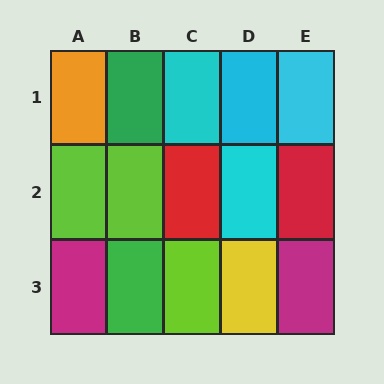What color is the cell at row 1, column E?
Cyan.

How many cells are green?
2 cells are green.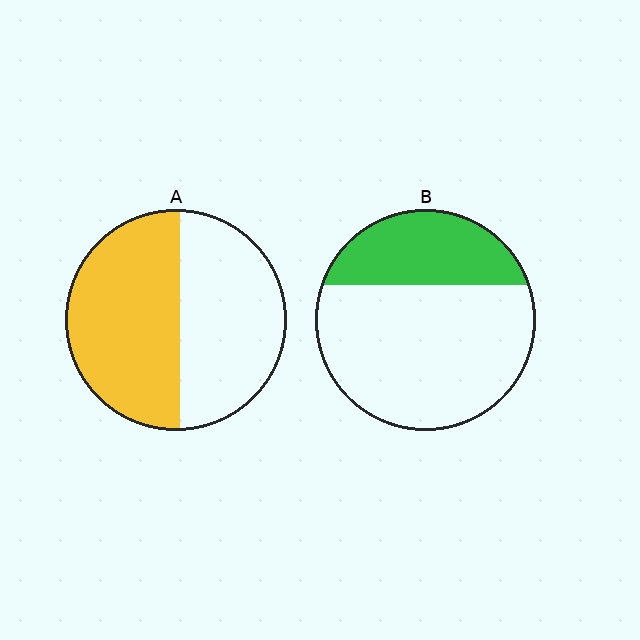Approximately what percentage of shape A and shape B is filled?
A is approximately 50% and B is approximately 30%.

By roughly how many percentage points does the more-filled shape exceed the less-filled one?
By roughly 20 percentage points (A over B).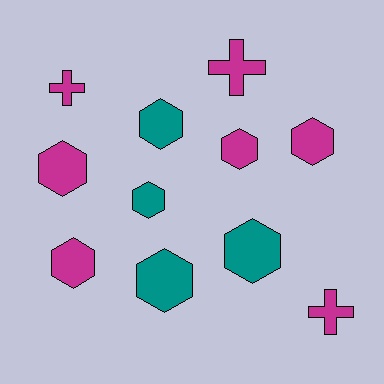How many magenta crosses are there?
There are 3 magenta crosses.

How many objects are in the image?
There are 11 objects.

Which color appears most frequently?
Magenta, with 7 objects.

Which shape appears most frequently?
Hexagon, with 8 objects.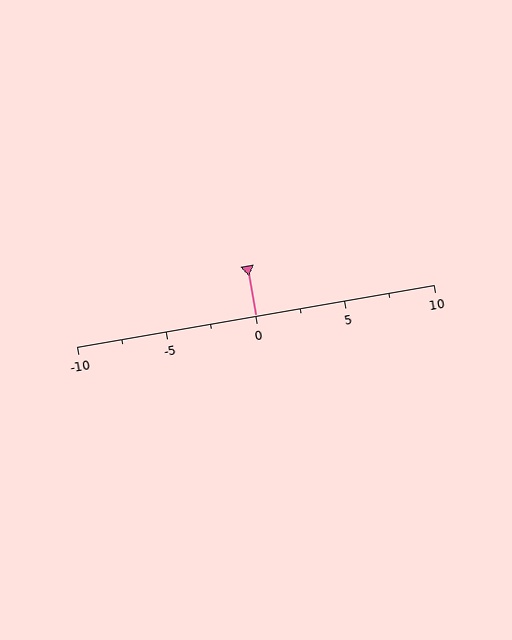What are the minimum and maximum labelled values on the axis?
The axis runs from -10 to 10.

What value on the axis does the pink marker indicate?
The marker indicates approximately 0.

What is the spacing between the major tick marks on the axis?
The major ticks are spaced 5 apart.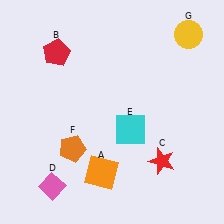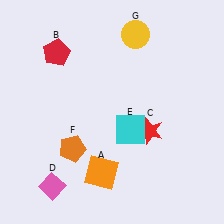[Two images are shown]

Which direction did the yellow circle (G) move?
The yellow circle (G) moved left.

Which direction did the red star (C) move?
The red star (C) moved up.